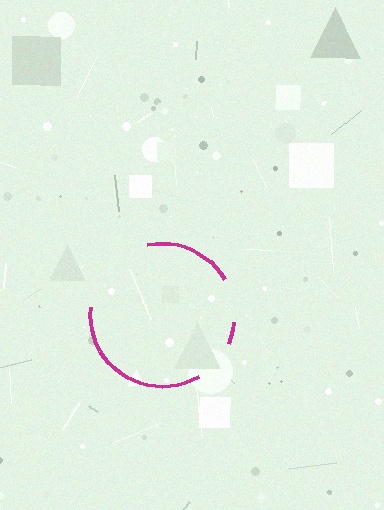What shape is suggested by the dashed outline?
The dashed outline suggests a circle.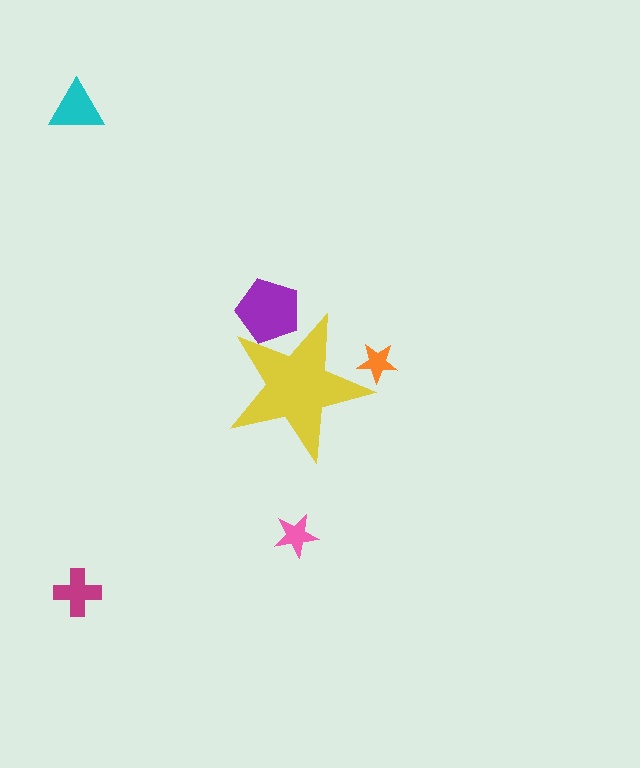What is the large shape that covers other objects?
A yellow star.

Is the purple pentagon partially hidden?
Yes, the purple pentagon is partially hidden behind the yellow star.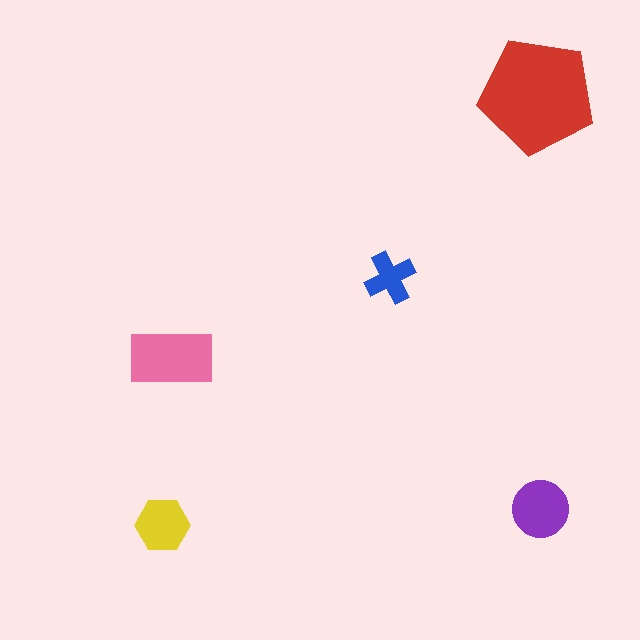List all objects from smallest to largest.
The blue cross, the yellow hexagon, the purple circle, the pink rectangle, the red pentagon.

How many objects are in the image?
There are 5 objects in the image.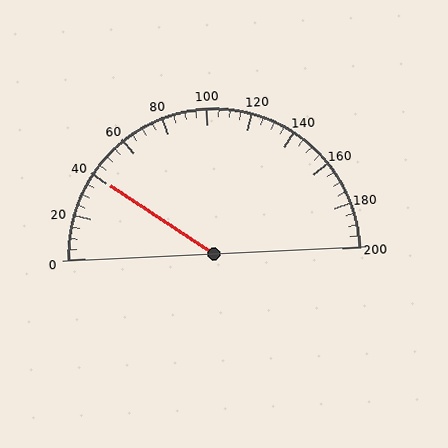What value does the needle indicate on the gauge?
The needle indicates approximately 40.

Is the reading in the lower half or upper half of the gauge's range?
The reading is in the lower half of the range (0 to 200).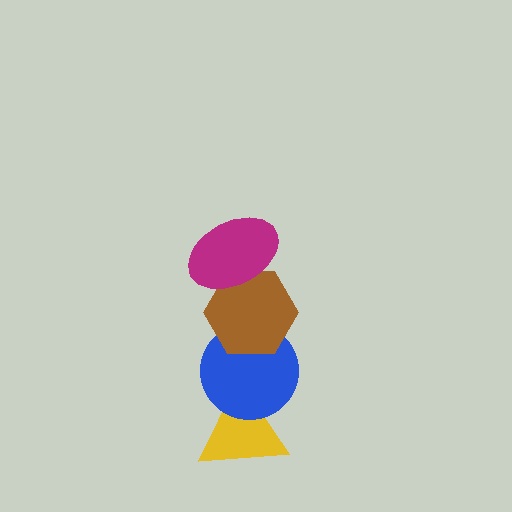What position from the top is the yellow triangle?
The yellow triangle is 4th from the top.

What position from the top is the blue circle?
The blue circle is 3rd from the top.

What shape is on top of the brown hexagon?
The magenta ellipse is on top of the brown hexagon.